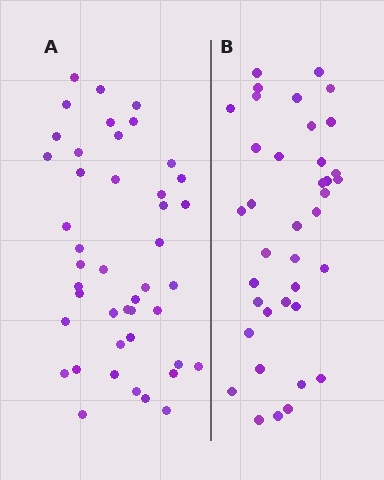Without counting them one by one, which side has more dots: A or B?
Region A (the left region) has more dots.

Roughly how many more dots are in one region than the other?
Region A has about 6 more dots than region B.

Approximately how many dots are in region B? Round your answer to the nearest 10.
About 40 dots. (The exact count is 38, which rounds to 40.)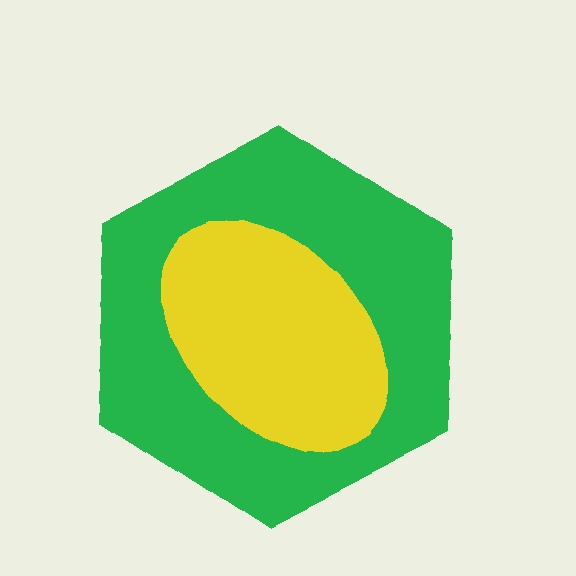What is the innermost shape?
The yellow ellipse.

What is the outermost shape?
The green hexagon.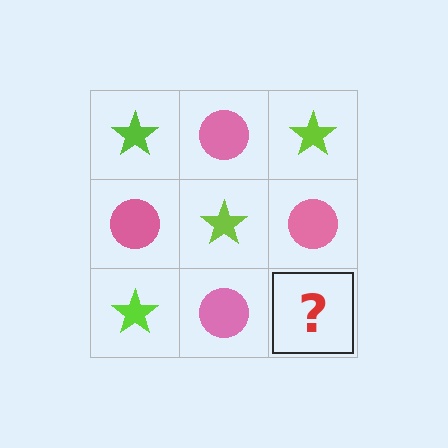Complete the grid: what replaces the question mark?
The question mark should be replaced with a lime star.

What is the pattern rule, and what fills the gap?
The rule is that it alternates lime star and pink circle in a checkerboard pattern. The gap should be filled with a lime star.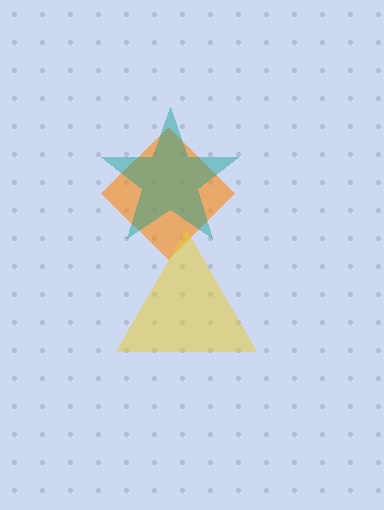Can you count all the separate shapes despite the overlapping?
Yes, there are 3 separate shapes.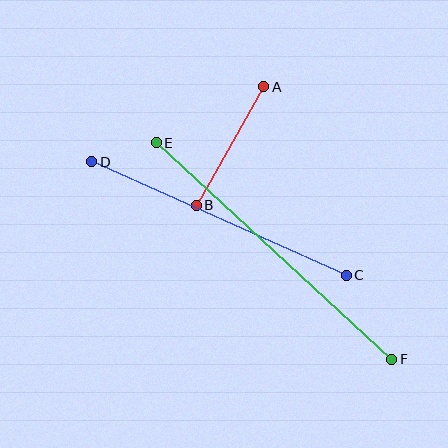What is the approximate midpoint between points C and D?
The midpoint is at approximately (219, 219) pixels.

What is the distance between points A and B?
The distance is approximately 136 pixels.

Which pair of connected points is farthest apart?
Points E and F are farthest apart.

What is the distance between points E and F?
The distance is approximately 320 pixels.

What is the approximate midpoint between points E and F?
The midpoint is at approximately (274, 251) pixels.